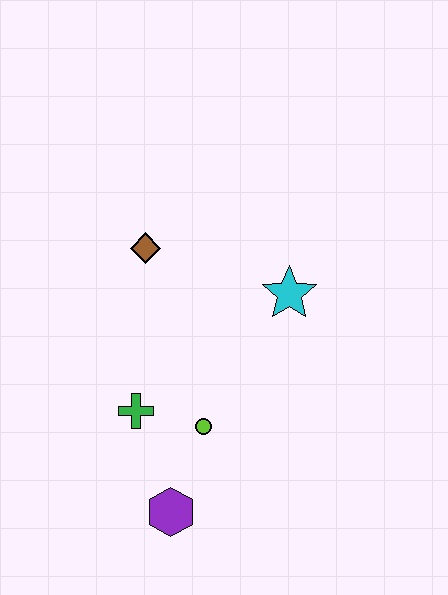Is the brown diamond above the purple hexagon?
Yes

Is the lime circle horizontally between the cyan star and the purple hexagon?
Yes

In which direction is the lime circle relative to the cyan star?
The lime circle is below the cyan star.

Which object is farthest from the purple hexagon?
The brown diamond is farthest from the purple hexagon.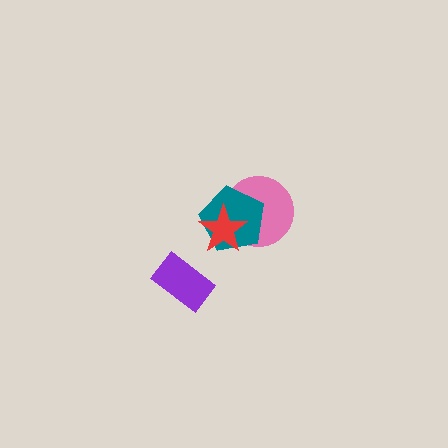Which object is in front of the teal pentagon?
The red star is in front of the teal pentagon.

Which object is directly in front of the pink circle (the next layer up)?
The teal pentagon is directly in front of the pink circle.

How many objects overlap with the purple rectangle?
0 objects overlap with the purple rectangle.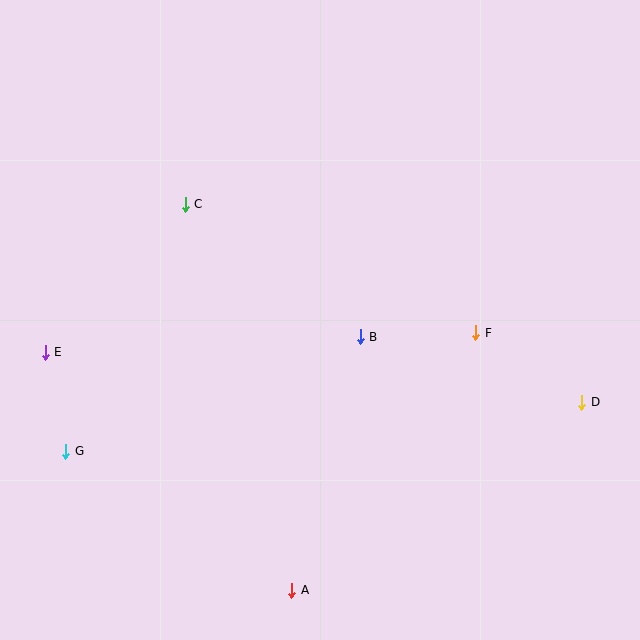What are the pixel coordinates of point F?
Point F is at (476, 333).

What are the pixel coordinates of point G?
Point G is at (66, 451).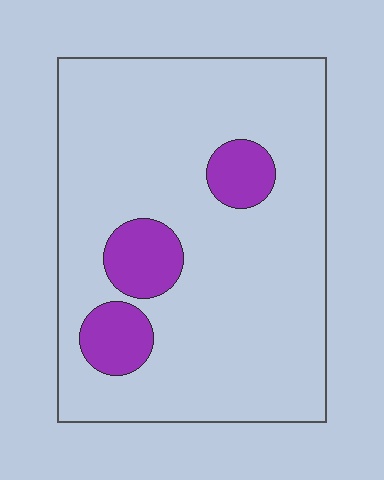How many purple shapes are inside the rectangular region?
3.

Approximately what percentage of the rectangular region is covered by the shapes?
Approximately 15%.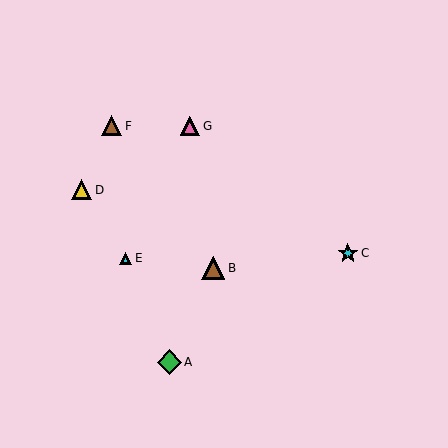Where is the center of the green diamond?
The center of the green diamond is at (169, 362).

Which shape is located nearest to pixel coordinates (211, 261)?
The brown triangle (labeled B) at (213, 268) is nearest to that location.